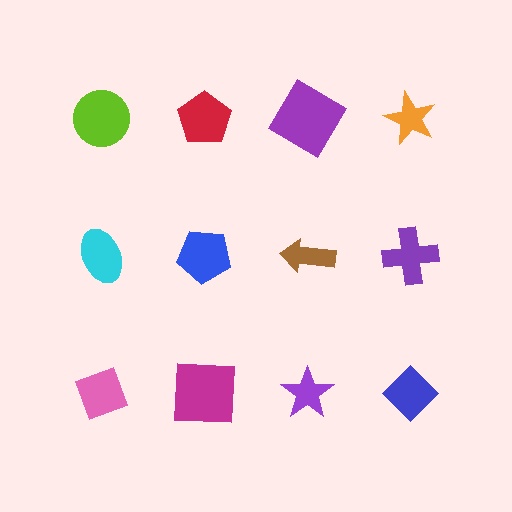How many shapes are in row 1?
4 shapes.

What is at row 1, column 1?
A lime circle.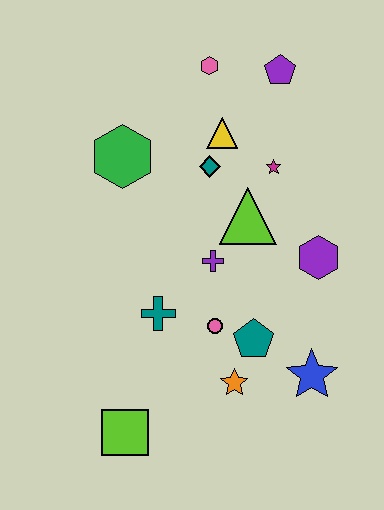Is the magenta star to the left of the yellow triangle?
No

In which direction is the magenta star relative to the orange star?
The magenta star is above the orange star.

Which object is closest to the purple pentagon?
The pink hexagon is closest to the purple pentagon.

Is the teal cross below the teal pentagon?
No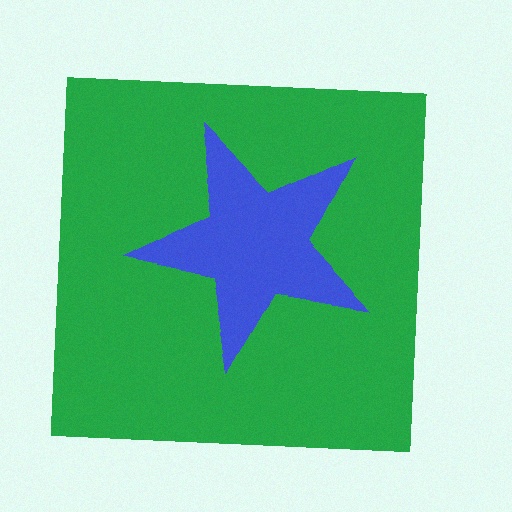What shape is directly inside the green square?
The blue star.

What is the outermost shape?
The green square.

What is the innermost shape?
The blue star.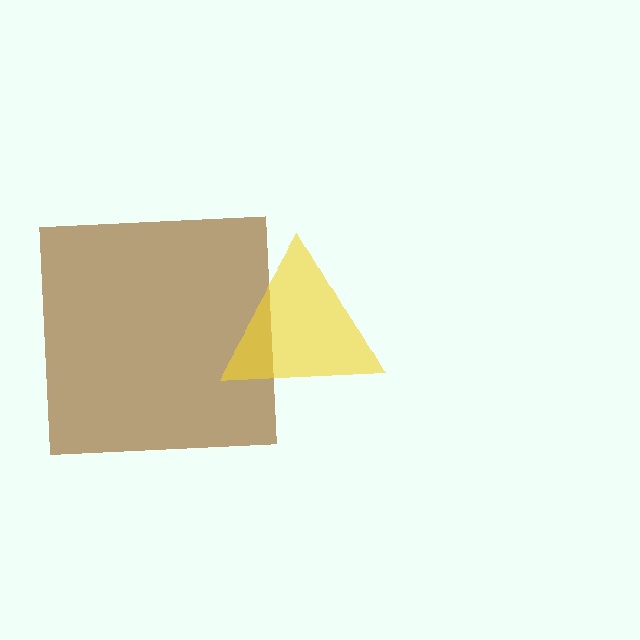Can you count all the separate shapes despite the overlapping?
Yes, there are 2 separate shapes.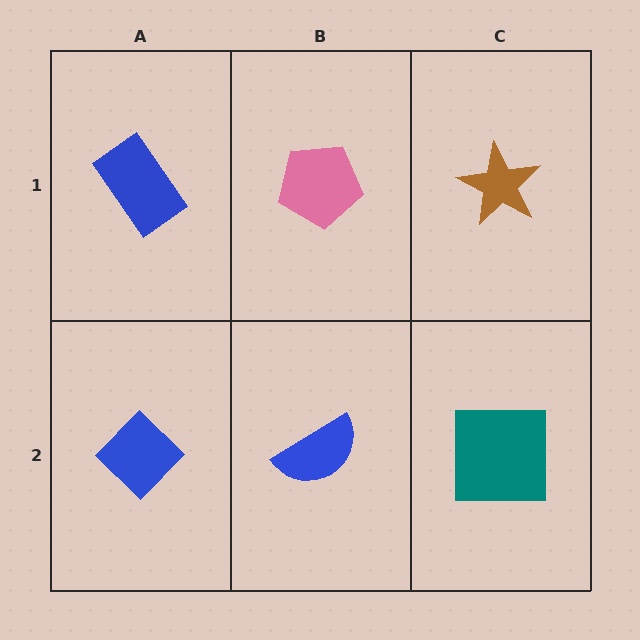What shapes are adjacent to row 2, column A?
A blue rectangle (row 1, column A), a blue semicircle (row 2, column B).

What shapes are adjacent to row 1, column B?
A blue semicircle (row 2, column B), a blue rectangle (row 1, column A), a brown star (row 1, column C).